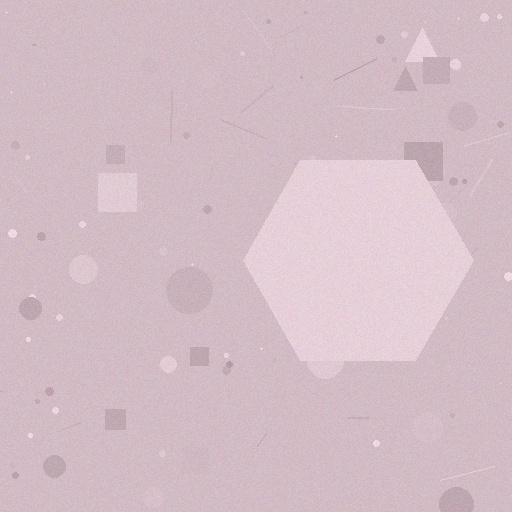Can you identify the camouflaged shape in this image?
The camouflaged shape is a hexagon.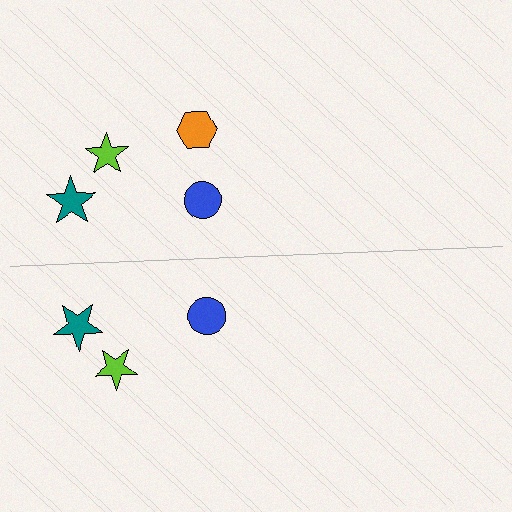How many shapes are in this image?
There are 7 shapes in this image.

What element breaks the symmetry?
A orange hexagon is missing from the bottom side.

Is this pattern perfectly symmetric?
No, the pattern is not perfectly symmetric. A orange hexagon is missing from the bottom side.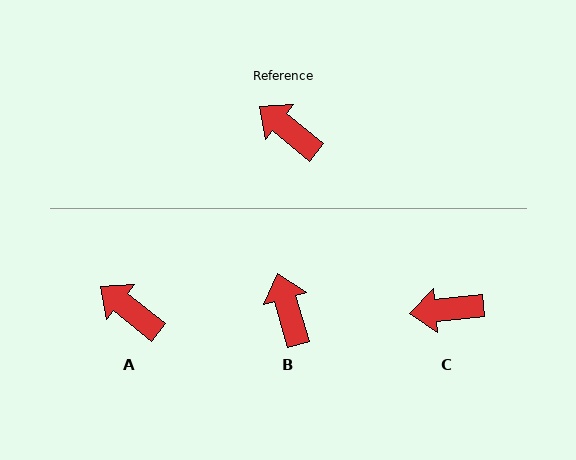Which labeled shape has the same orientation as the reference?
A.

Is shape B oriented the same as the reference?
No, it is off by about 35 degrees.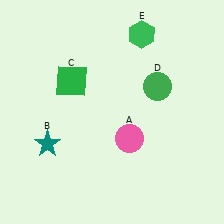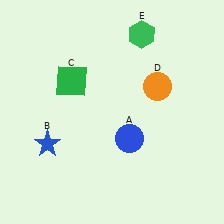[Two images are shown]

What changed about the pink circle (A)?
In Image 1, A is pink. In Image 2, it changed to blue.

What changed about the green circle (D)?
In Image 1, D is green. In Image 2, it changed to orange.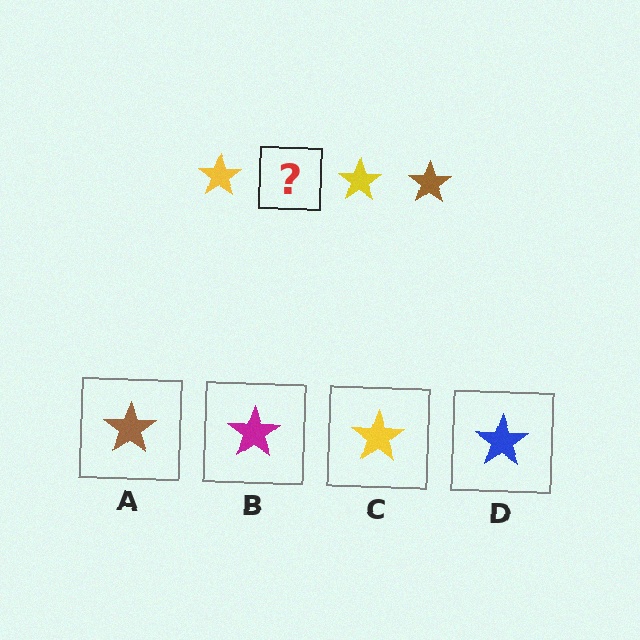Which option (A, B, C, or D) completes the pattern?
A.